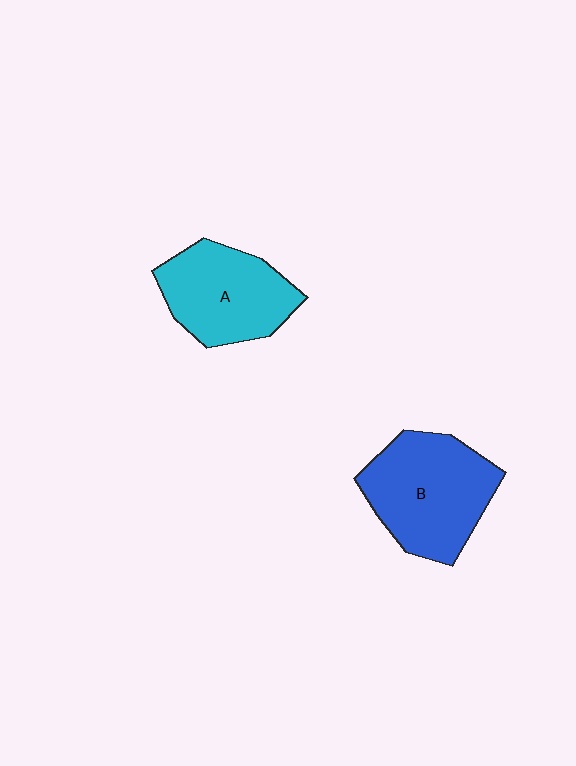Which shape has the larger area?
Shape B (blue).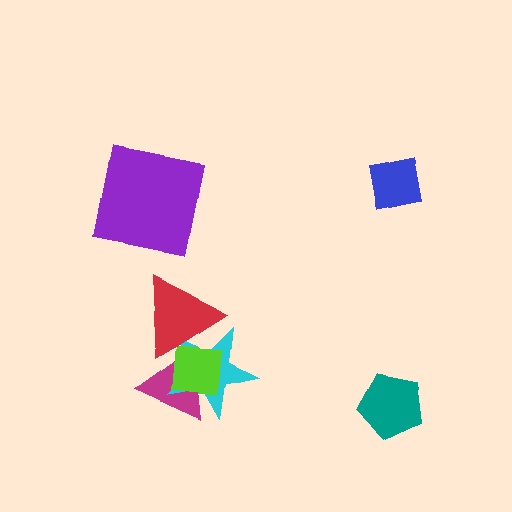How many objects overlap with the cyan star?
3 objects overlap with the cyan star.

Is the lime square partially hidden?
Yes, it is partially covered by another shape.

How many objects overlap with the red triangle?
3 objects overlap with the red triangle.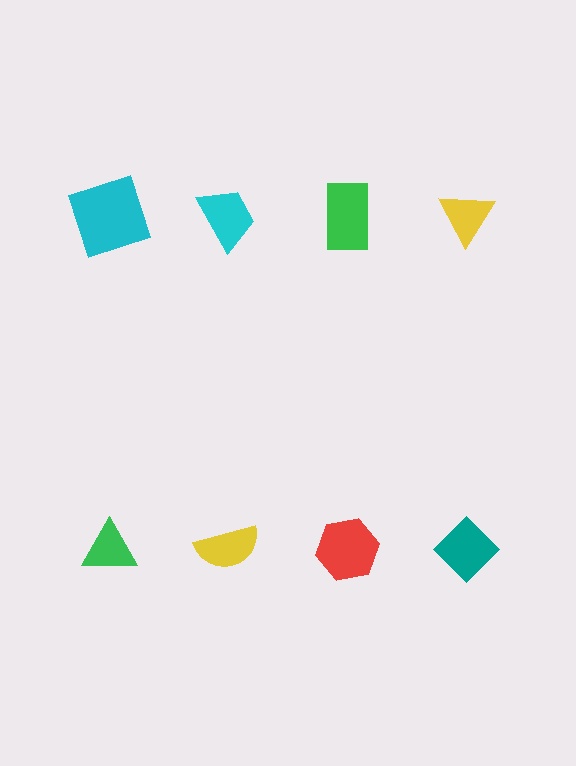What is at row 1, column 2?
A cyan trapezoid.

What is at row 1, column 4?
A yellow triangle.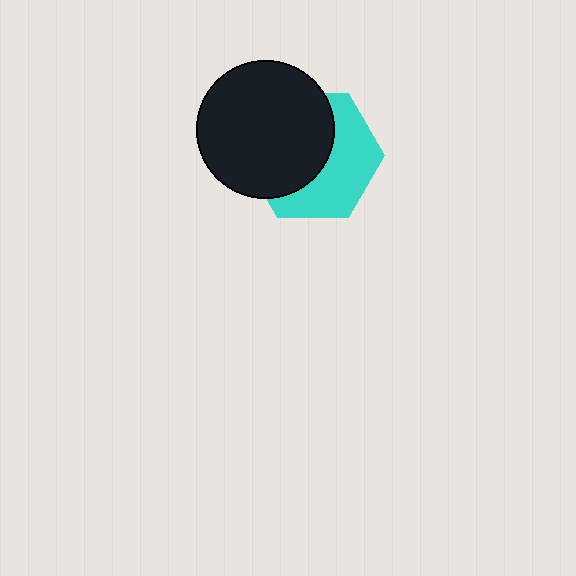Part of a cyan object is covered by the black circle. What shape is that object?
It is a hexagon.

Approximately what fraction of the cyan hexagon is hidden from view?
Roughly 53% of the cyan hexagon is hidden behind the black circle.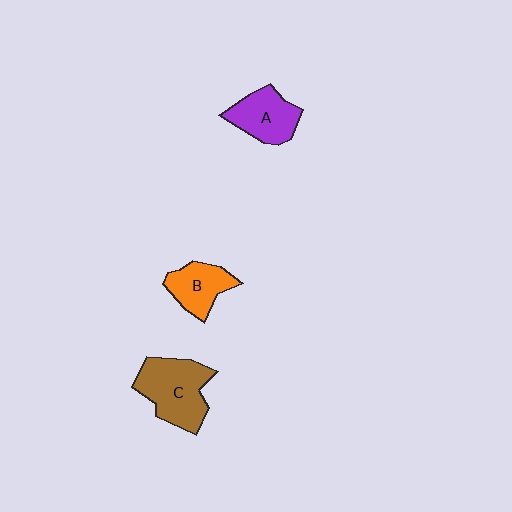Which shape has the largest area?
Shape C (brown).